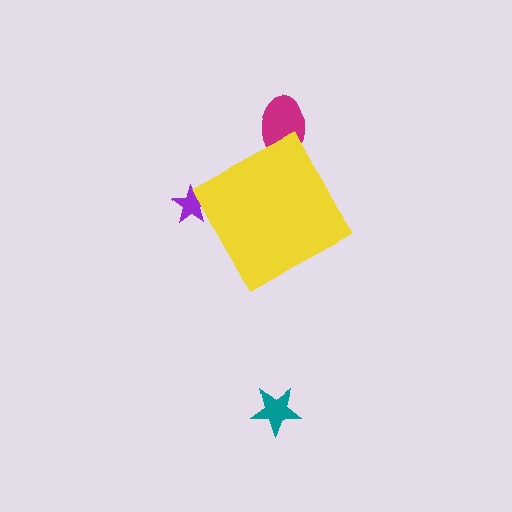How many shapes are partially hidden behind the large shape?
2 shapes are partially hidden.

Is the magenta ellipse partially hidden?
Yes, the magenta ellipse is partially hidden behind the yellow diamond.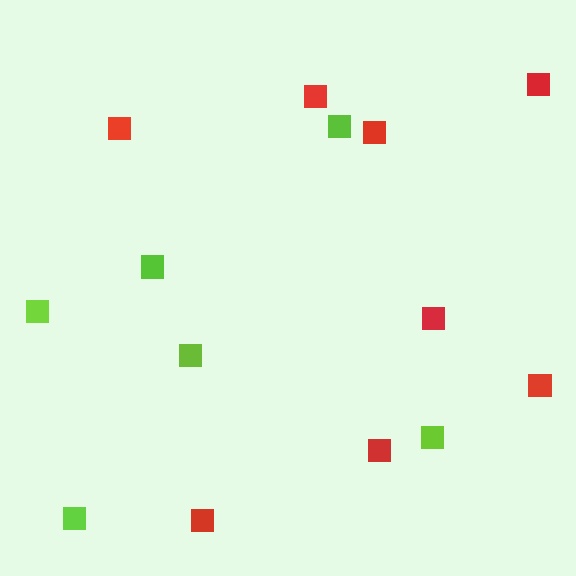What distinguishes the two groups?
There are 2 groups: one group of lime squares (6) and one group of red squares (8).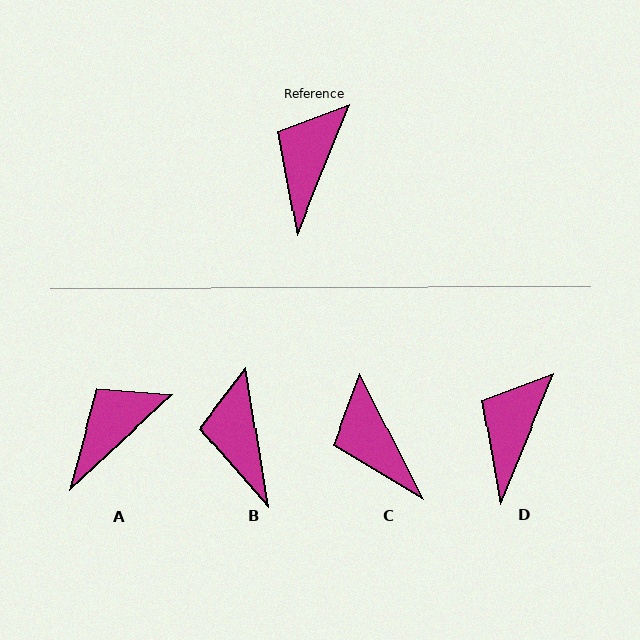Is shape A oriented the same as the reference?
No, it is off by about 25 degrees.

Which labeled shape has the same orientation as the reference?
D.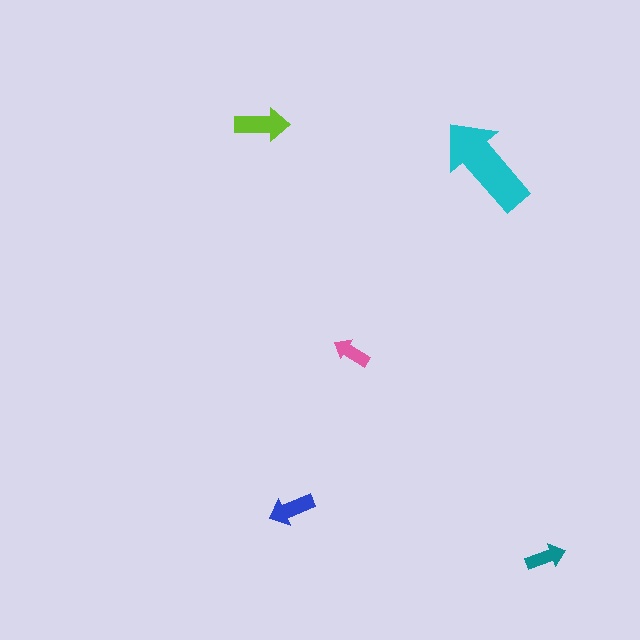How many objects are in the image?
There are 5 objects in the image.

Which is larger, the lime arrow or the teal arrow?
The lime one.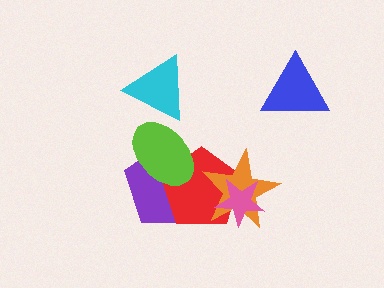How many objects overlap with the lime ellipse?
3 objects overlap with the lime ellipse.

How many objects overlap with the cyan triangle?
1 object overlaps with the cyan triangle.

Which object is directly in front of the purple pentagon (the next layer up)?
The red pentagon is directly in front of the purple pentagon.